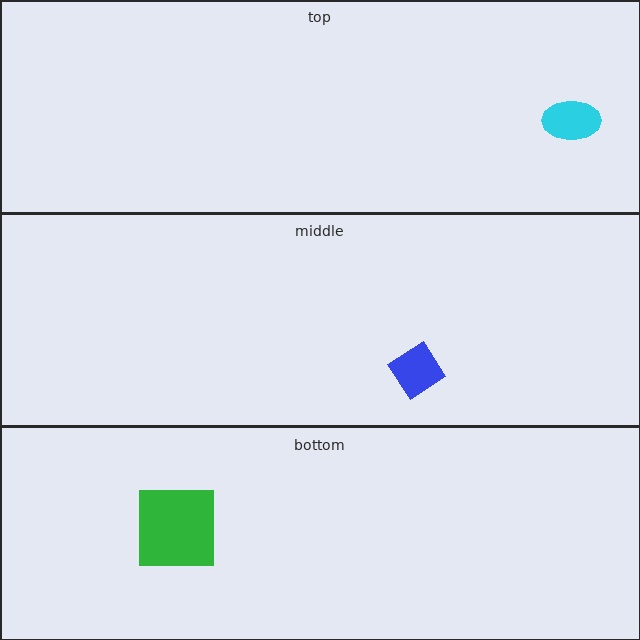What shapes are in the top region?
The cyan ellipse.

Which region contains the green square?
The bottom region.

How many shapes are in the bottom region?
1.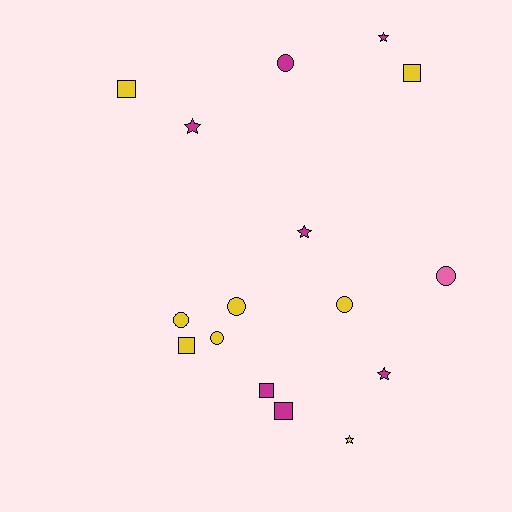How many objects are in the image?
There are 16 objects.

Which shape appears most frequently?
Circle, with 6 objects.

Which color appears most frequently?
Yellow, with 8 objects.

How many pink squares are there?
There are no pink squares.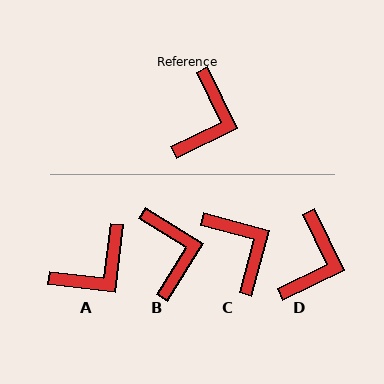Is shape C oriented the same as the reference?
No, it is off by about 49 degrees.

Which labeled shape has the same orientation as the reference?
D.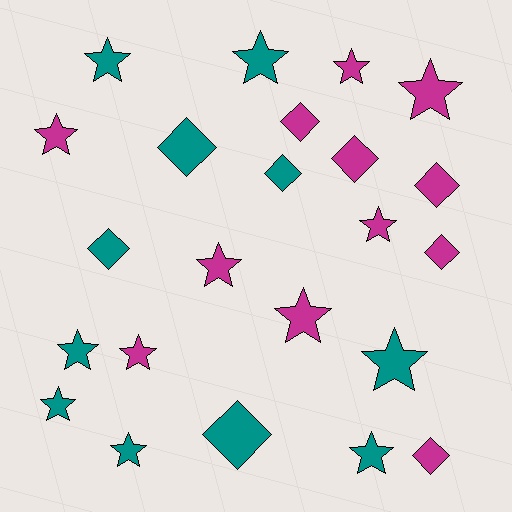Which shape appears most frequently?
Star, with 14 objects.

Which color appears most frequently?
Magenta, with 12 objects.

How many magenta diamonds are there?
There are 5 magenta diamonds.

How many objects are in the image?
There are 23 objects.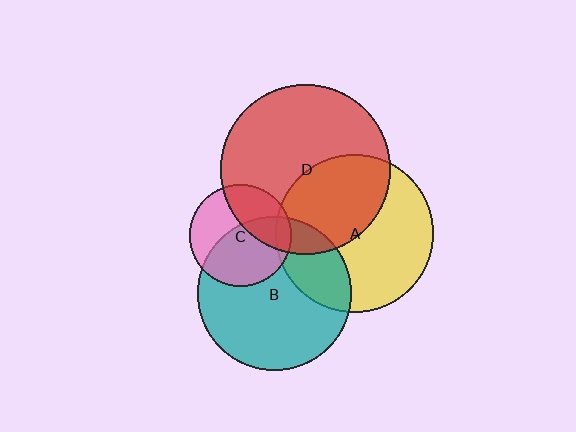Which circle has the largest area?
Circle D (red).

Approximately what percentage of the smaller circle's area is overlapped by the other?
Approximately 10%.